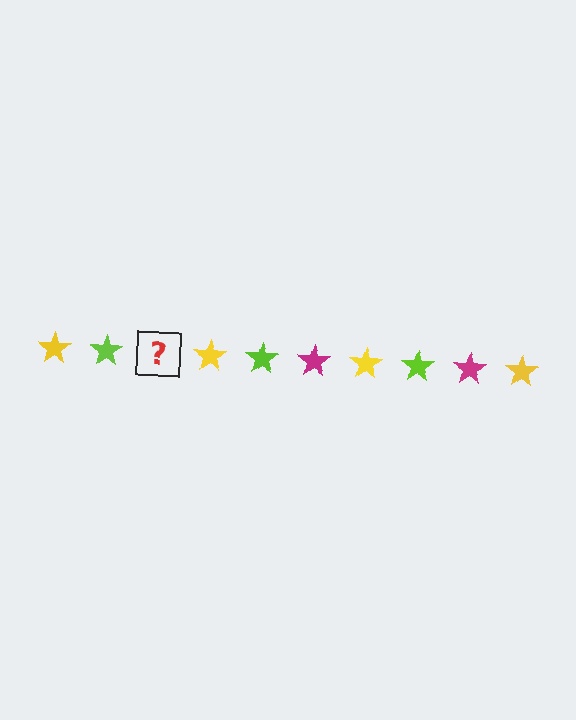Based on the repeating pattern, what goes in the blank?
The blank should be a magenta star.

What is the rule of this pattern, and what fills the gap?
The rule is that the pattern cycles through yellow, lime, magenta stars. The gap should be filled with a magenta star.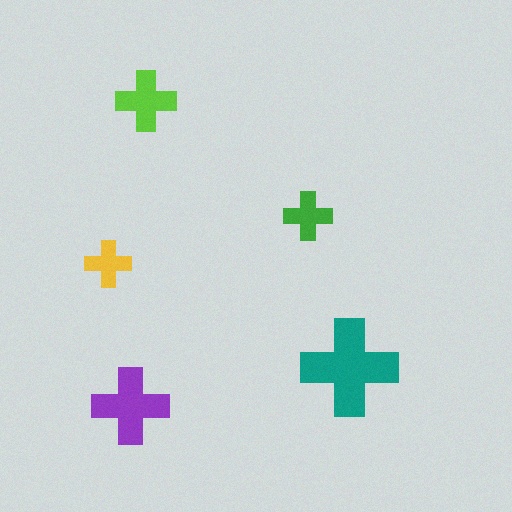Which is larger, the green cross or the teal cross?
The teal one.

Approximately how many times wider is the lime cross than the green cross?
About 1.5 times wider.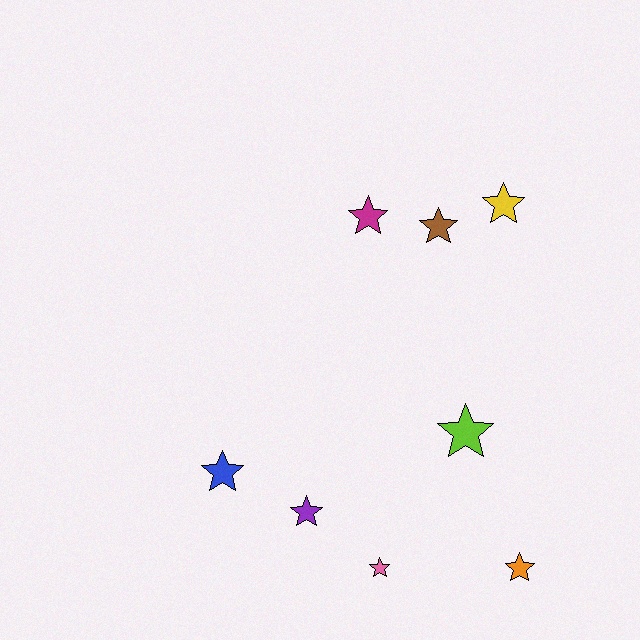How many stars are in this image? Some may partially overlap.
There are 8 stars.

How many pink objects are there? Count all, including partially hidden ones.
There is 1 pink object.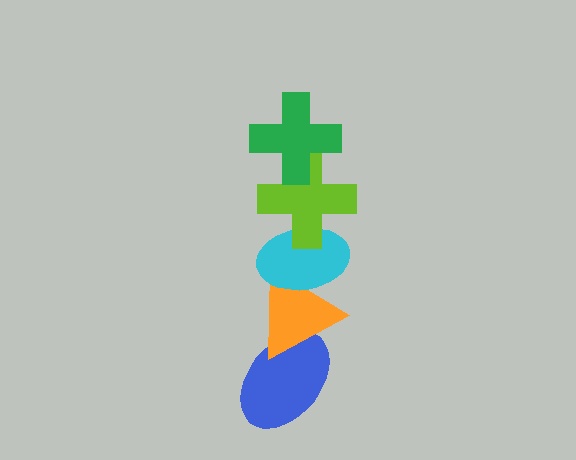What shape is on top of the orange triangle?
The cyan ellipse is on top of the orange triangle.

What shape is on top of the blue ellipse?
The orange triangle is on top of the blue ellipse.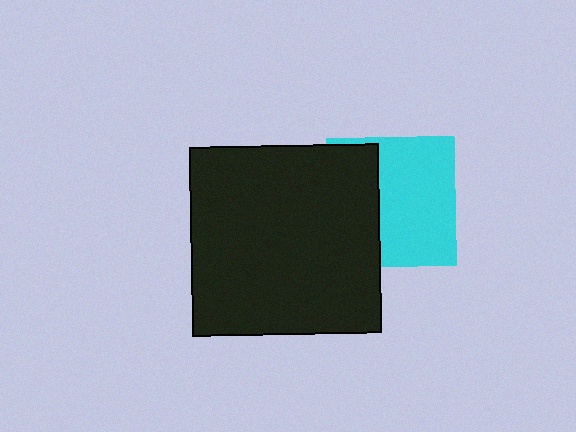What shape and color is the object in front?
The object in front is a black square.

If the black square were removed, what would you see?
You would see the complete cyan square.